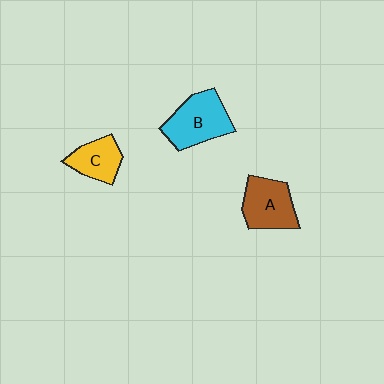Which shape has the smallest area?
Shape C (yellow).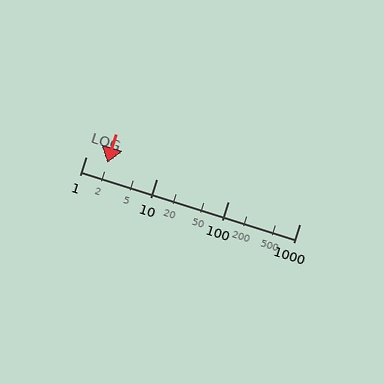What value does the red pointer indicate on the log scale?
The pointer indicates approximately 2.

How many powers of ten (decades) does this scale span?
The scale spans 3 decades, from 1 to 1000.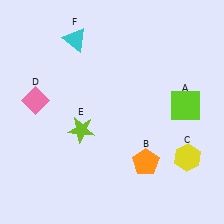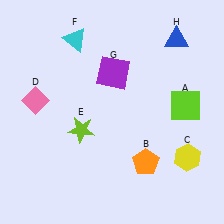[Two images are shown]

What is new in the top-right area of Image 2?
A blue triangle (H) was added in the top-right area of Image 2.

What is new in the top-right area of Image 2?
A purple square (G) was added in the top-right area of Image 2.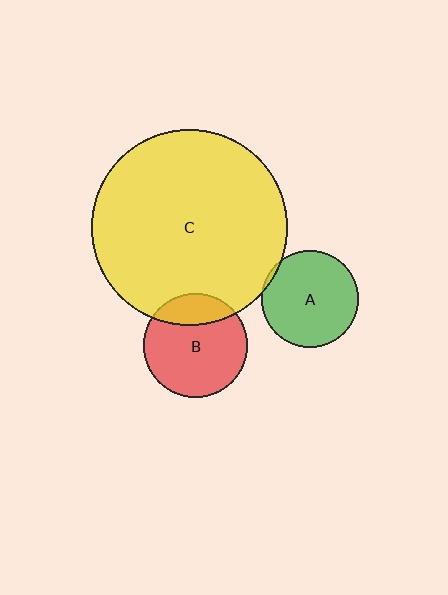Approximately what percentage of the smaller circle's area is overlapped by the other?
Approximately 5%.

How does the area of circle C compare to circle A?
Approximately 4.0 times.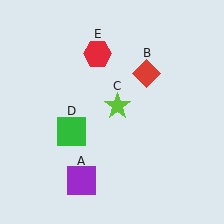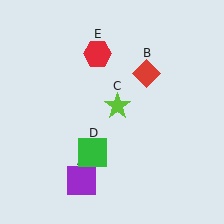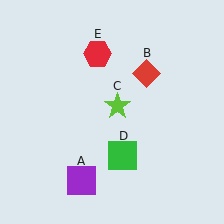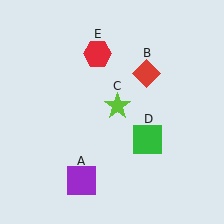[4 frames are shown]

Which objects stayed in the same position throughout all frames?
Purple square (object A) and red diamond (object B) and lime star (object C) and red hexagon (object E) remained stationary.